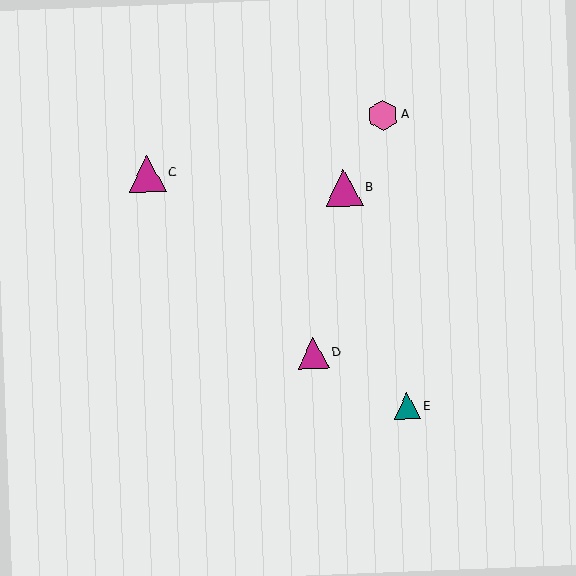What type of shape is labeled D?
Shape D is a magenta triangle.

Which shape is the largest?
The magenta triangle (labeled B) is the largest.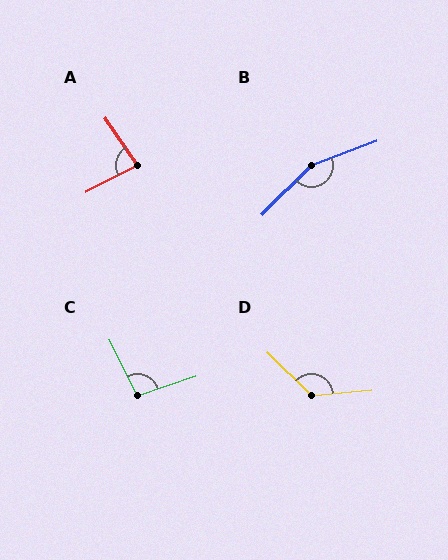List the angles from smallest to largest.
A (83°), C (98°), D (131°), B (155°).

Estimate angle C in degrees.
Approximately 98 degrees.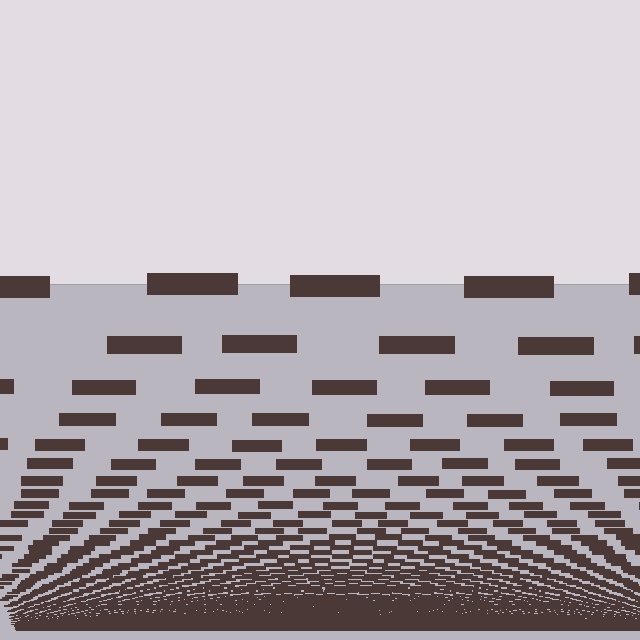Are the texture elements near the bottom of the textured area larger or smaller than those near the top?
Smaller. The gradient is inverted — elements near the bottom are smaller and denser.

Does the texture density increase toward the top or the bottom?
Density increases toward the bottom.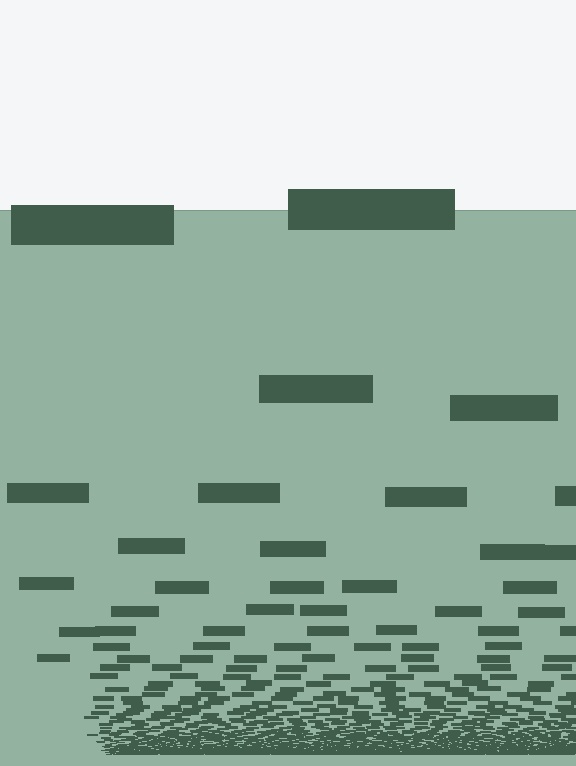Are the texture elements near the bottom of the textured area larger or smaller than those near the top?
Smaller. The gradient is inverted — elements near the bottom are smaller and denser.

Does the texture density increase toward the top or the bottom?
Density increases toward the bottom.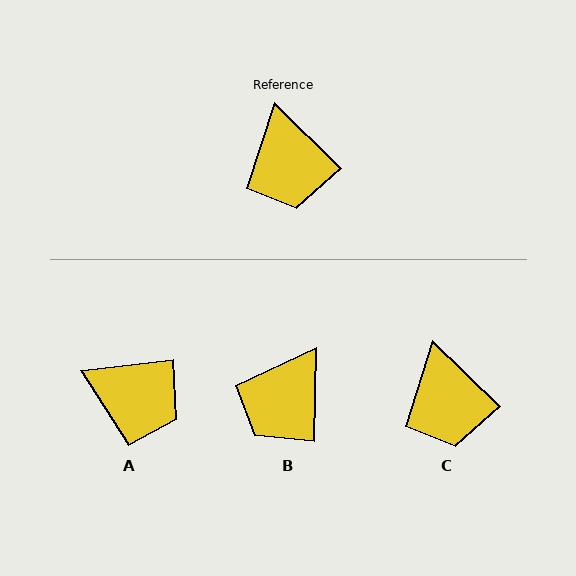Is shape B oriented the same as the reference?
No, it is off by about 47 degrees.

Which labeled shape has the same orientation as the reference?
C.